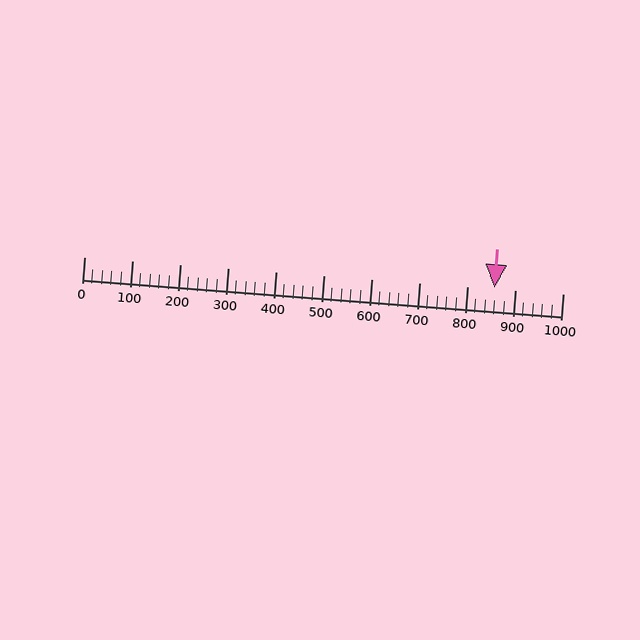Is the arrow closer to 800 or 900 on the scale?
The arrow is closer to 900.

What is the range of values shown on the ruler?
The ruler shows values from 0 to 1000.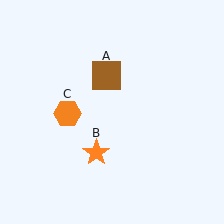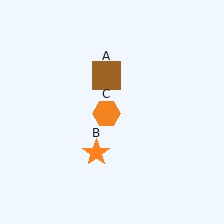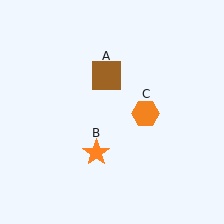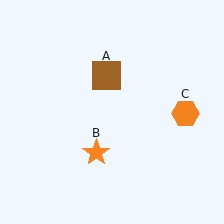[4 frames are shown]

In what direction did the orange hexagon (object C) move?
The orange hexagon (object C) moved right.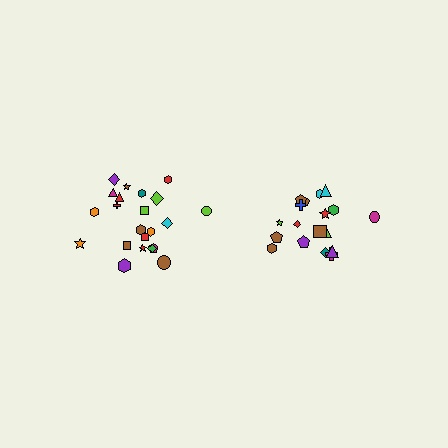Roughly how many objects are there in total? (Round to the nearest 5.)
Roughly 40 objects in total.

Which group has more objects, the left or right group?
The left group.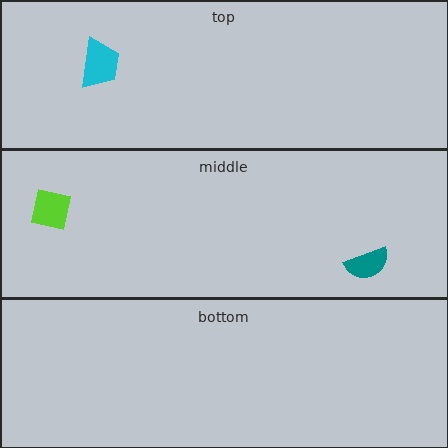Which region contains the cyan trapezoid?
The top region.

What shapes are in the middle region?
The lime square, the teal semicircle.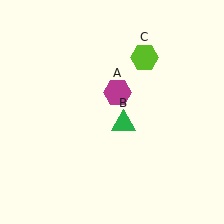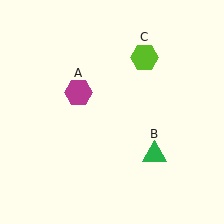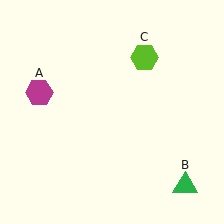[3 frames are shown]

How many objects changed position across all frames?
2 objects changed position: magenta hexagon (object A), green triangle (object B).